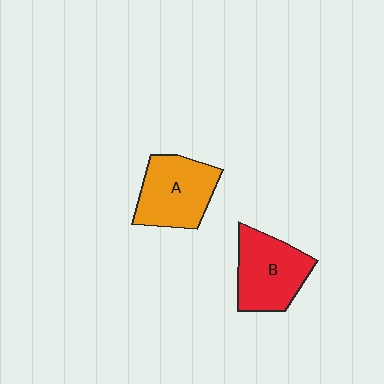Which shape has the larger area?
Shape B (red).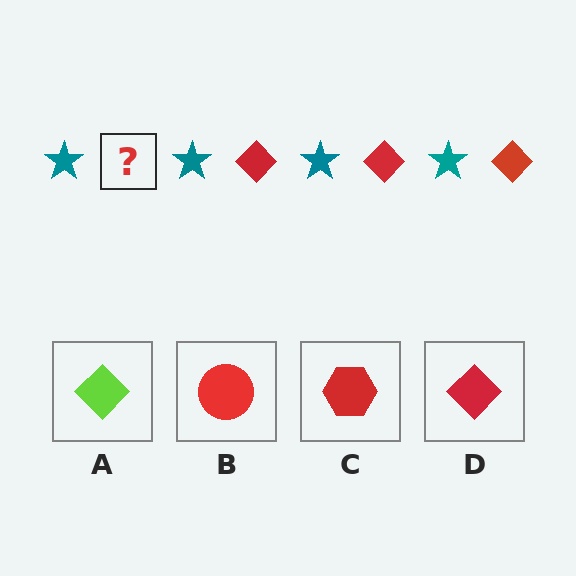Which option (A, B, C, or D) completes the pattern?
D.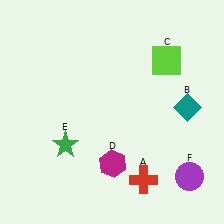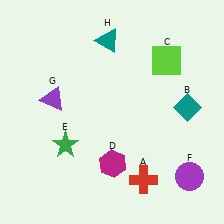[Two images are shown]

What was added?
A purple triangle (G), a teal triangle (H) were added in Image 2.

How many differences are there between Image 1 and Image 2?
There are 2 differences between the two images.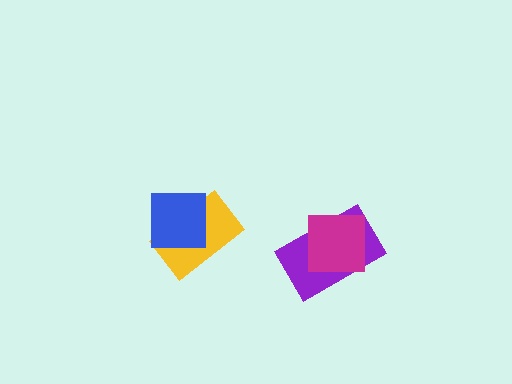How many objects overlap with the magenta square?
1 object overlaps with the magenta square.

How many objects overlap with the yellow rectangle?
1 object overlaps with the yellow rectangle.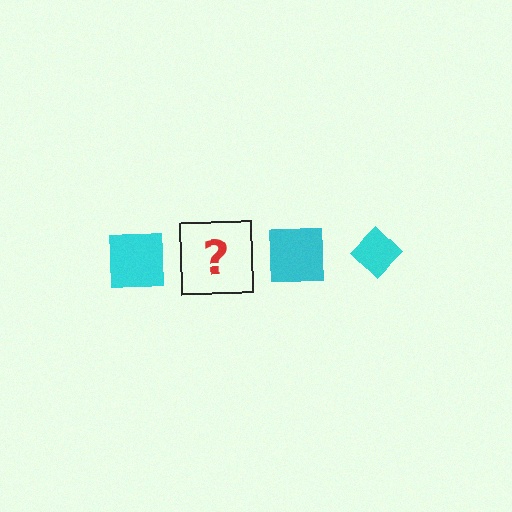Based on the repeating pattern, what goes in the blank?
The blank should be a cyan diamond.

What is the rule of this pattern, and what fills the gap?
The rule is that the pattern cycles through square, diamond shapes in cyan. The gap should be filled with a cyan diamond.